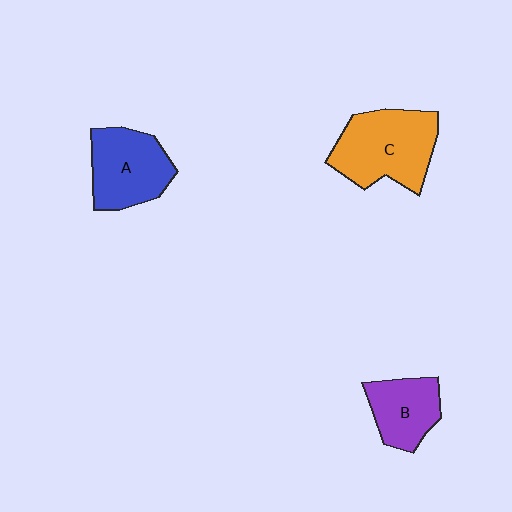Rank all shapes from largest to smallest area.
From largest to smallest: C (orange), A (blue), B (purple).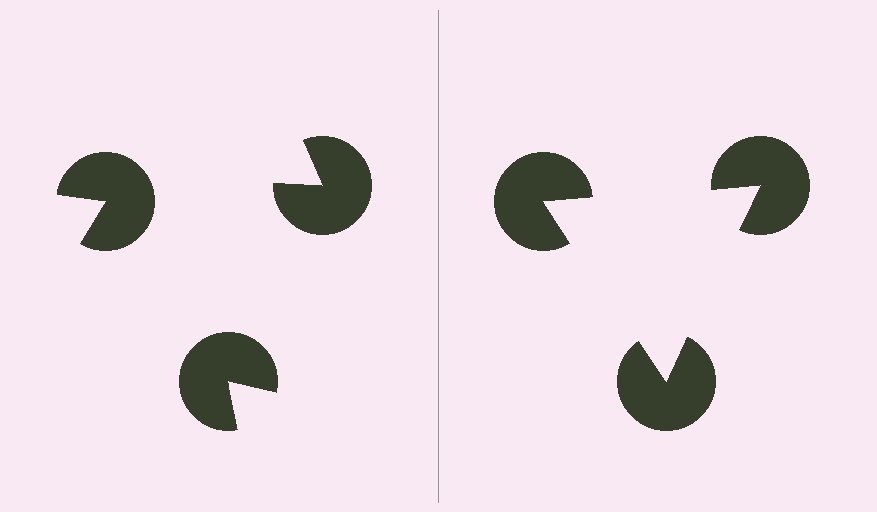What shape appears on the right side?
An illusory triangle.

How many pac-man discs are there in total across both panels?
6 — 3 on each side.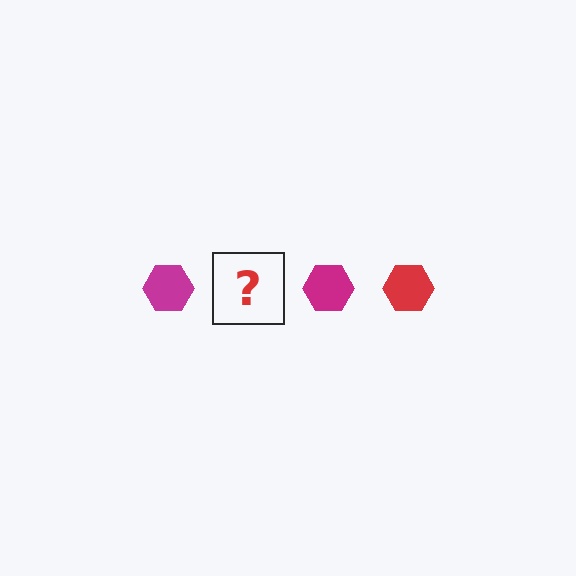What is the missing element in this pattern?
The missing element is a red hexagon.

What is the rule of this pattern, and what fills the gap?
The rule is that the pattern cycles through magenta, red hexagons. The gap should be filled with a red hexagon.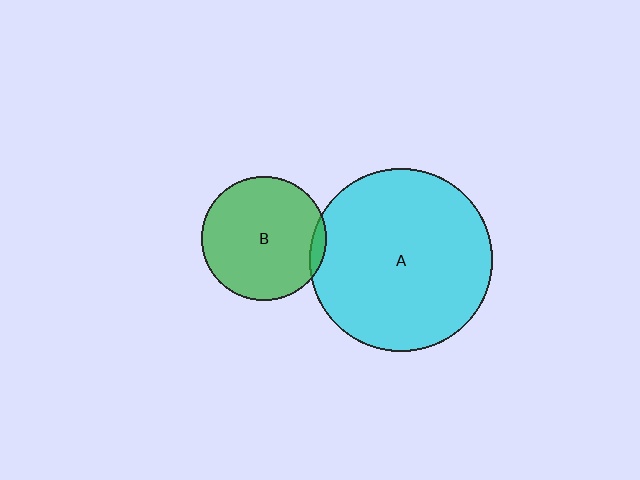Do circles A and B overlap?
Yes.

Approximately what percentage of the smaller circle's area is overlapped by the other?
Approximately 5%.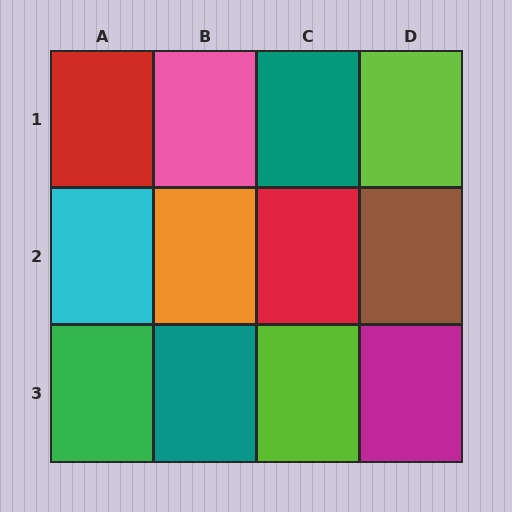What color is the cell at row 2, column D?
Brown.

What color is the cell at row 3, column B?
Teal.